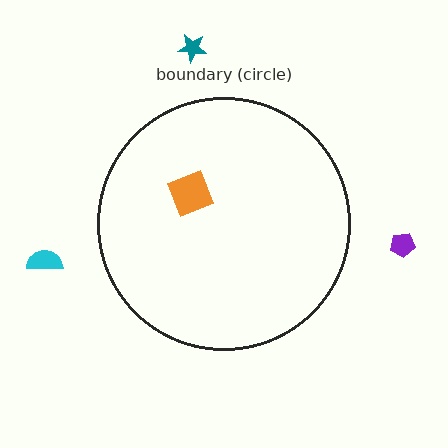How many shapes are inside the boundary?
1 inside, 3 outside.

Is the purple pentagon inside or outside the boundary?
Outside.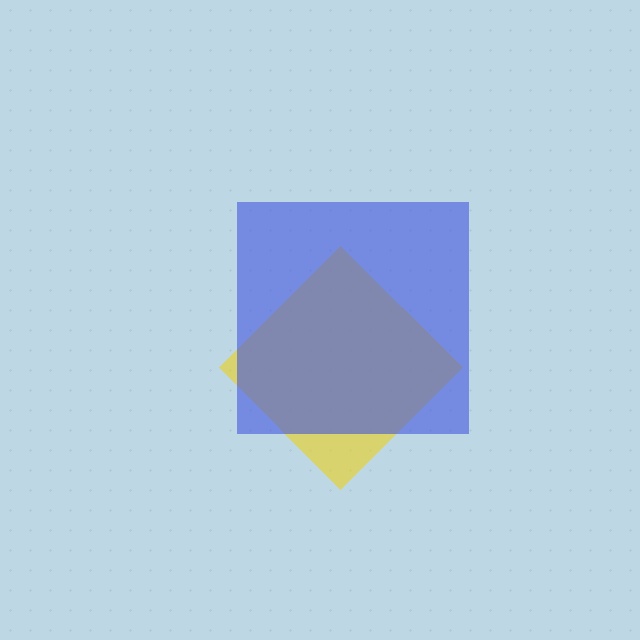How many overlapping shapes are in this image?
There are 2 overlapping shapes in the image.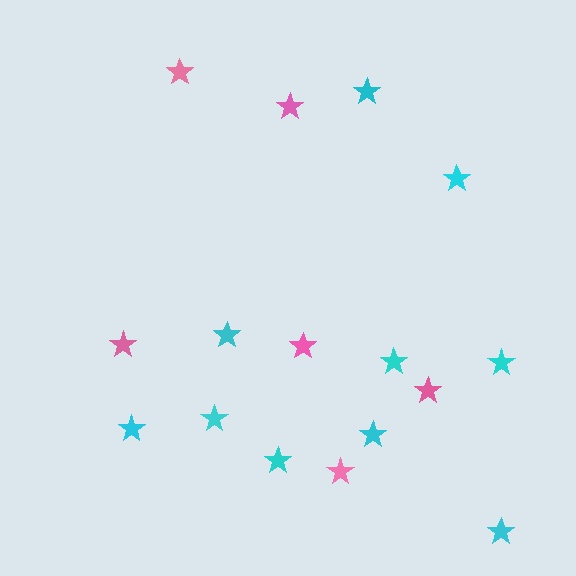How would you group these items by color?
There are 2 groups: one group of cyan stars (10) and one group of pink stars (6).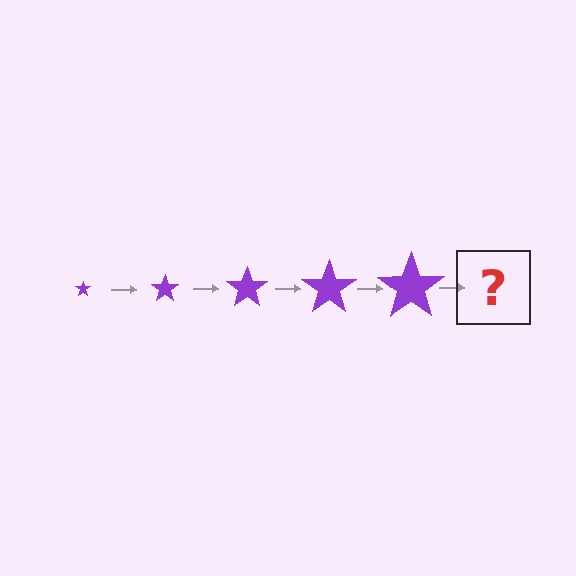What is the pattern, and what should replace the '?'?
The pattern is that the star gets progressively larger each step. The '?' should be a purple star, larger than the previous one.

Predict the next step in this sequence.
The next step is a purple star, larger than the previous one.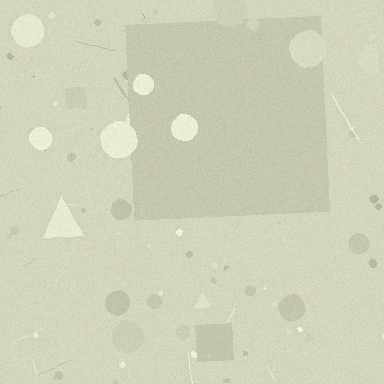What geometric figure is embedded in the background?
A square is embedded in the background.